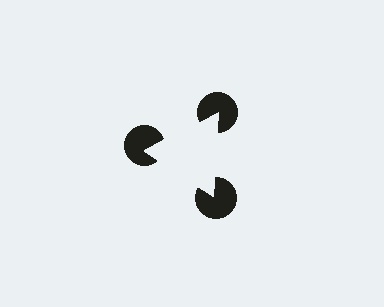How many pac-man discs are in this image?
There are 3 — one at each vertex of the illusory triangle.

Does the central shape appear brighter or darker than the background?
It typically appears slightly brighter than the background, even though no actual brightness change is drawn.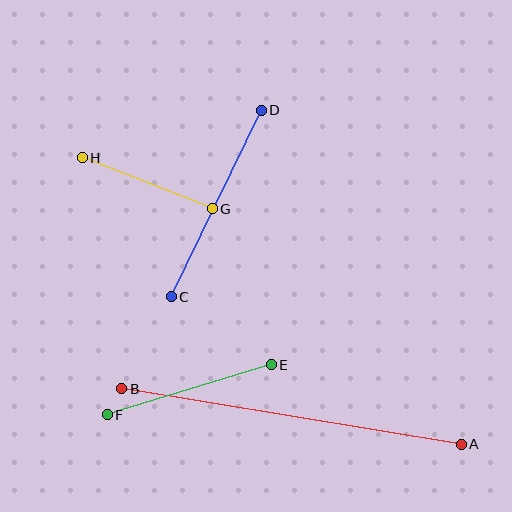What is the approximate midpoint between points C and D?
The midpoint is at approximately (216, 203) pixels.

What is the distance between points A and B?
The distance is approximately 344 pixels.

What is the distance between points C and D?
The distance is approximately 207 pixels.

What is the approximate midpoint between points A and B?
The midpoint is at approximately (291, 417) pixels.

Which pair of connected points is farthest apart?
Points A and B are farthest apart.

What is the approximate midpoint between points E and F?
The midpoint is at approximately (189, 390) pixels.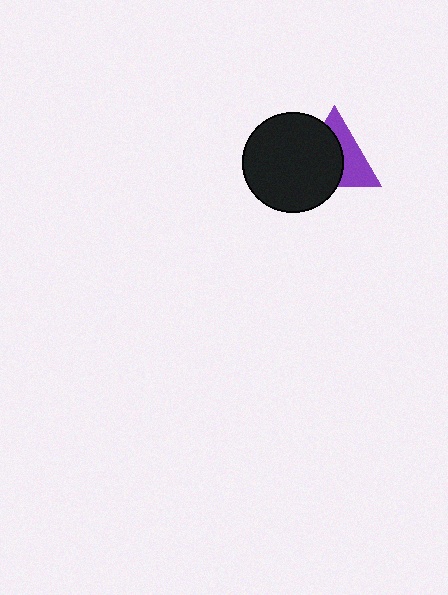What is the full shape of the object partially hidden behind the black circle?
The partially hidden object is a purple triangle.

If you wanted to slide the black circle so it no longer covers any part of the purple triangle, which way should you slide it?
Slide it left — that is the most direct way to separate the two shapes.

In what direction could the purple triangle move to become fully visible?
The purple triangle could move right. That would shift it out from behind the black circle entirely.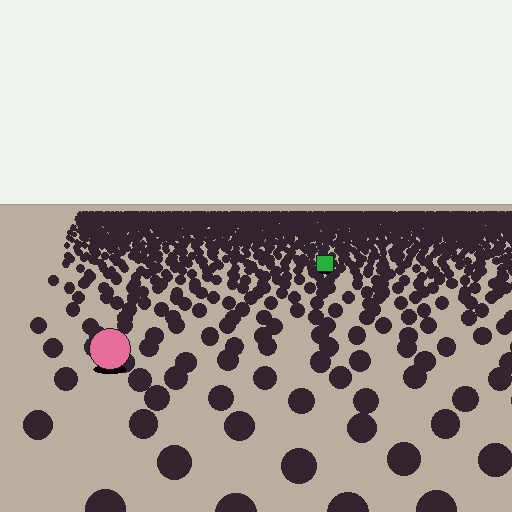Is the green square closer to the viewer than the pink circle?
No. The pink circle is closer — you can tell from the texture gradient: the ground texture is coarser near it.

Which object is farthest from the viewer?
The green square is farthest from the viewer. It appears smaller and the ground texture around it is denser.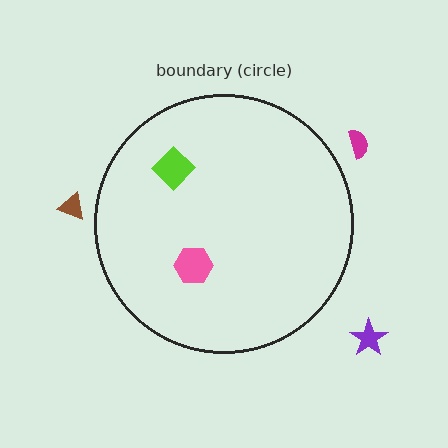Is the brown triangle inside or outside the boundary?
Outside.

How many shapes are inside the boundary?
2 inside, 3 outside.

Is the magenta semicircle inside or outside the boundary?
Outside.